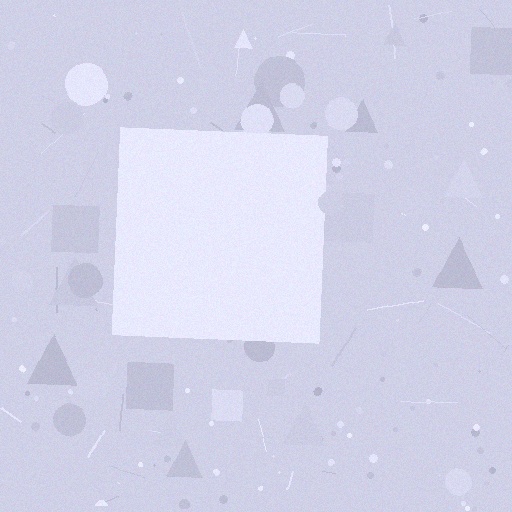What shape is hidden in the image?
A square is hidden in the image.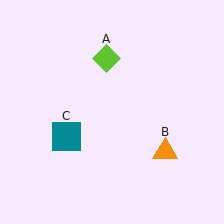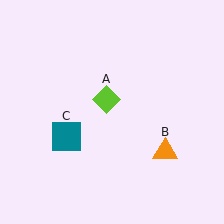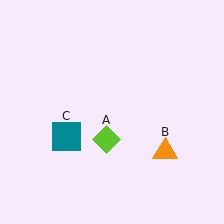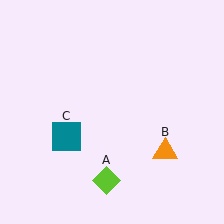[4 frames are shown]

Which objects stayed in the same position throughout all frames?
Orange triangle (object B) and teal square (object C) remained stationary.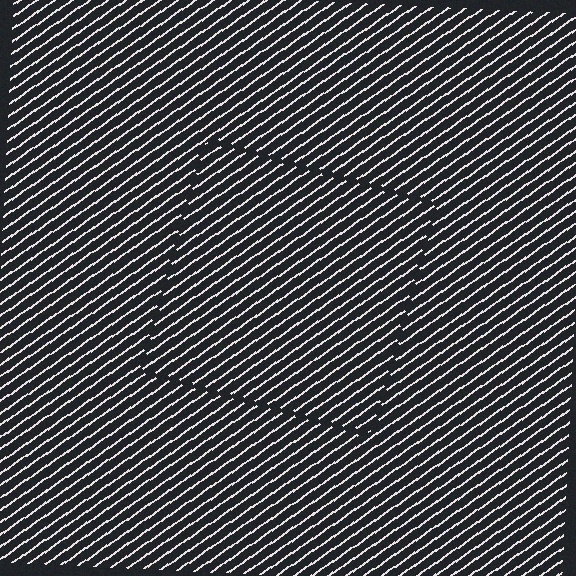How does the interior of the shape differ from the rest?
The interior of the shape contains the same grating, shifted by half a period — the contour is defined by the phase discontinuity where line-ends from the inner and outer gratings abut.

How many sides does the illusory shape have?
4 sides — the line-ends trace a square.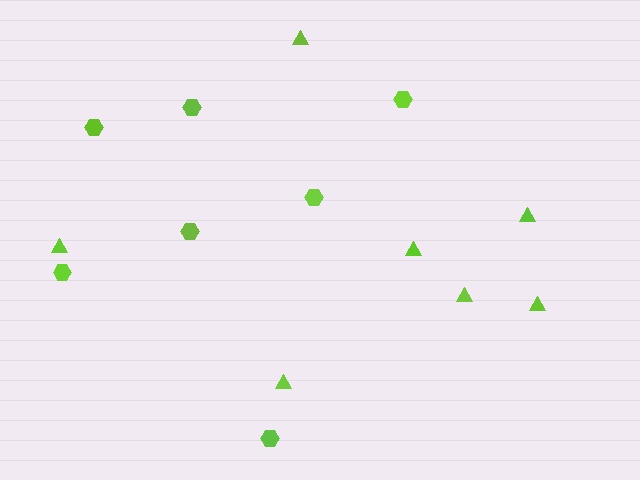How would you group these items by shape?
There are 2 groups: one group of triangles (7) and one group of hexagons (7).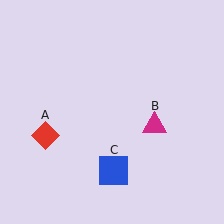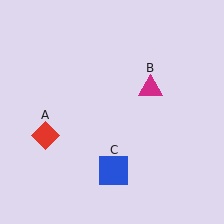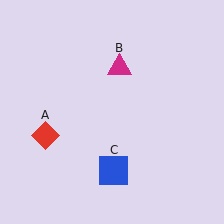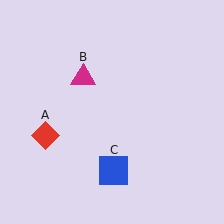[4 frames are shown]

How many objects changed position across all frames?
1 object changed position: magenta triangle (object B).